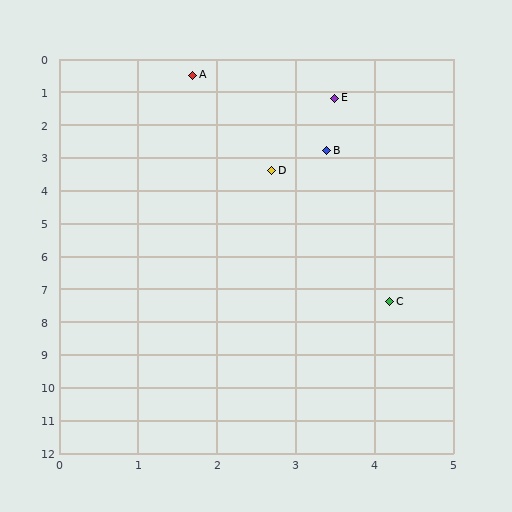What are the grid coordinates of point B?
Point B is at approximately (3.4, 2.8).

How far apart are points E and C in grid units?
Points E and C are about 6.2 grid units apart.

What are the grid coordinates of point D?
Point D is at approximately (2.7, 3.4).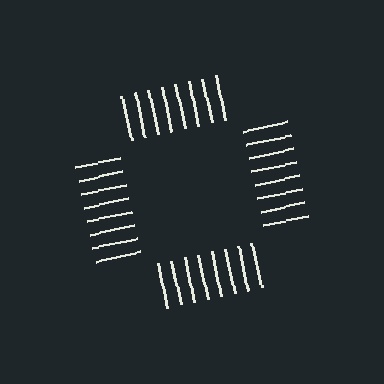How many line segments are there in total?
32 — 8 along each of the 4 edges.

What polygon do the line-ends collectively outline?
An illusory square — the line segments terminate on its edges but no continuous stroke is drawn.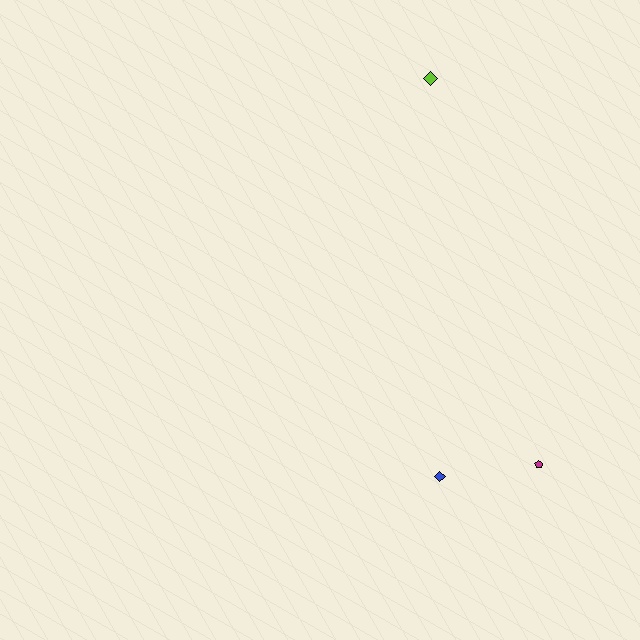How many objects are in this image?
There are 3 objects.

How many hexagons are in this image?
There are no hexagons.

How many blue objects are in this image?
There is 1 blue object.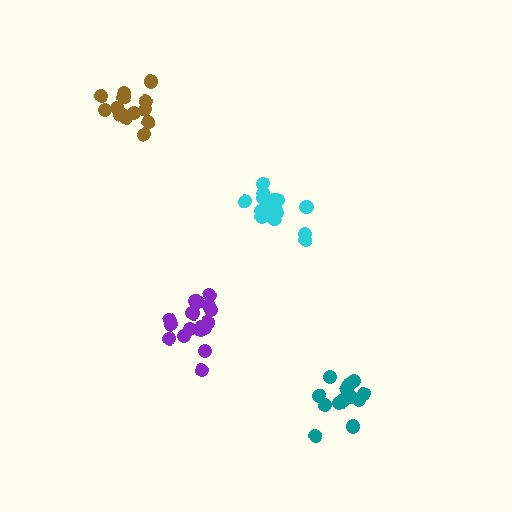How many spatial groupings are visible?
There are 4 spatial groupings.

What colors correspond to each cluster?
The clusters are colored: cyan, teal, brown, purple.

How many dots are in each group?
Group 1: 17 dots, Group 2: 14 dots, Group 3: 14 dots, Group 4: 18 dots (63 total).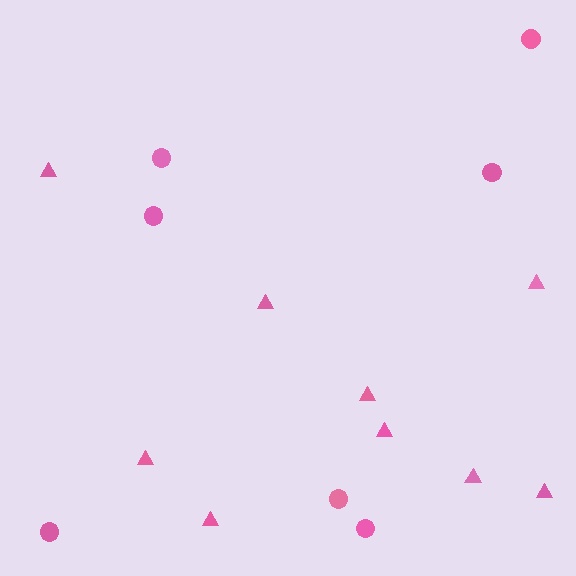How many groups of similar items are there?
There are 2 groups: one group of circles (7) and one group of triangles (9).